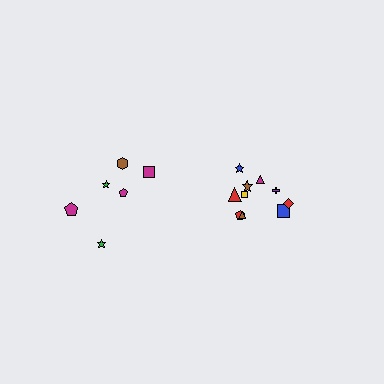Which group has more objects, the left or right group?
The right group.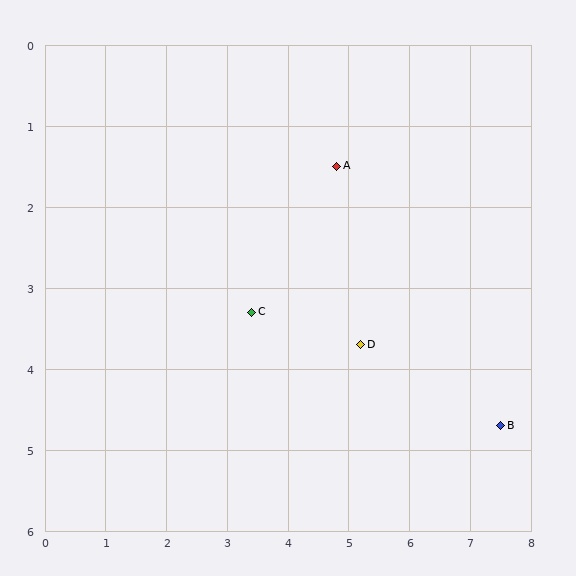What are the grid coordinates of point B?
Point B is at approximately (7.5, 4.7).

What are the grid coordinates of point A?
Point A is at approximately (4.8, 1.5).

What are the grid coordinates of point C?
Point C is at approximately (3.4, 3.3).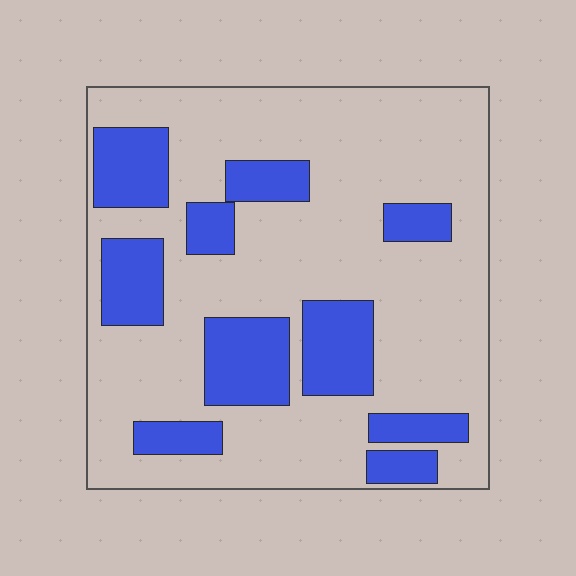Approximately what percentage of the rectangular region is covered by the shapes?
Approximately 25%.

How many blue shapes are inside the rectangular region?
10.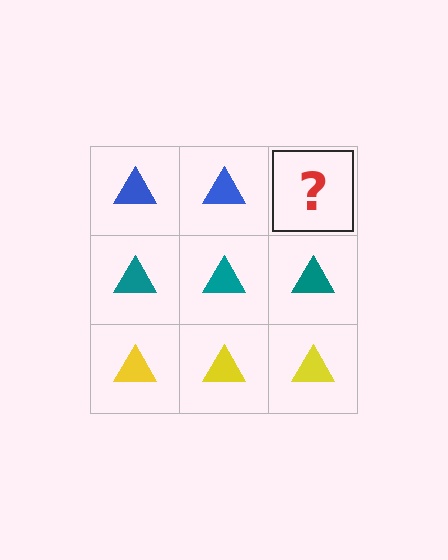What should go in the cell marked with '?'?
The missing cell should contain a blue triangle.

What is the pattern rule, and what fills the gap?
The rule is that each row has a consistent color. The gap should be filled with a blue triangle.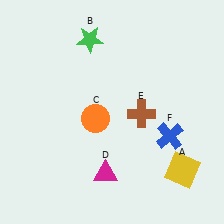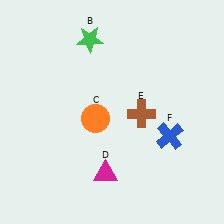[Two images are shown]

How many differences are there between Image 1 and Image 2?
There is 1 difference between the two images.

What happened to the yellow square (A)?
The yellow square (A) was removed in Image 2. It was in the bottom-right area of Image 1.